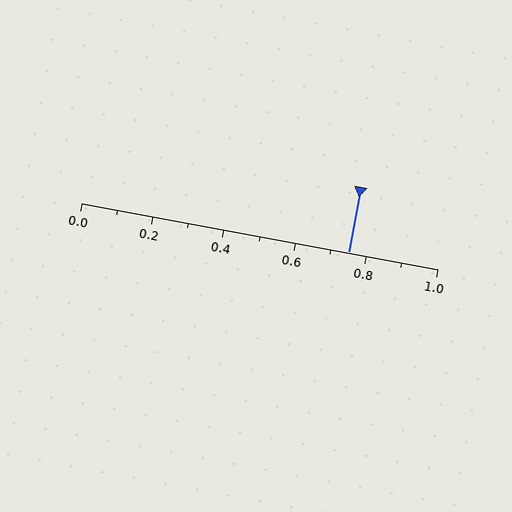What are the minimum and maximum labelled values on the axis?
The axis runs from 0.0 to 1.0.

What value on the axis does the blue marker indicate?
The marker indicates approximately 0.75.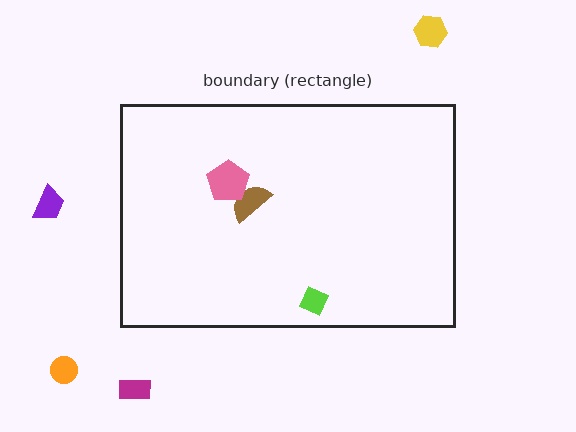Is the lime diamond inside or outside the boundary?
Inside.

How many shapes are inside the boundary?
3 inside, 4 outside.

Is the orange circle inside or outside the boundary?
Outside.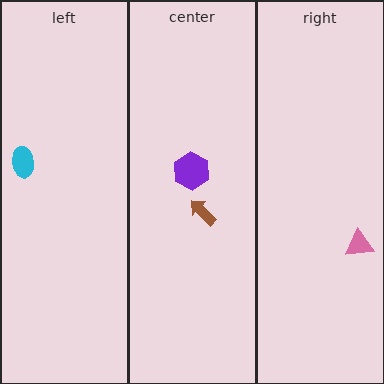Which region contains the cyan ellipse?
The left region.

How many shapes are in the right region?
1.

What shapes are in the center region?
The purple hexagon, the brown arrow.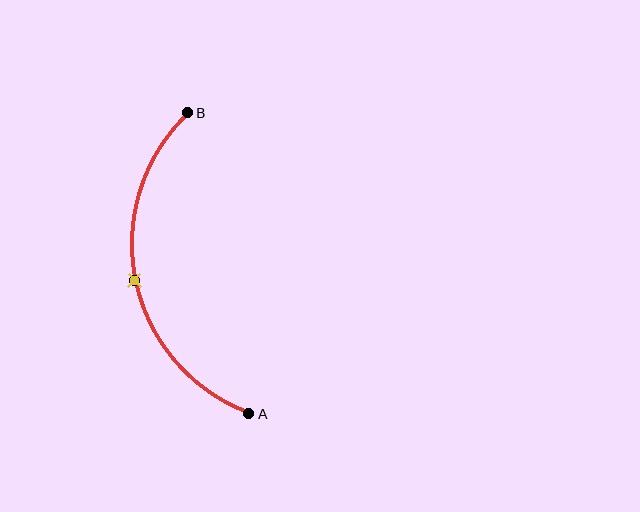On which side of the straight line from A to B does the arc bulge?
The arc bulges to the left of the straight line connecting A and B.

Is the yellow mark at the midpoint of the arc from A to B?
Yes. The yellow mark lies on the arc at equal arc-length from both A and B — it is the arc midpoint.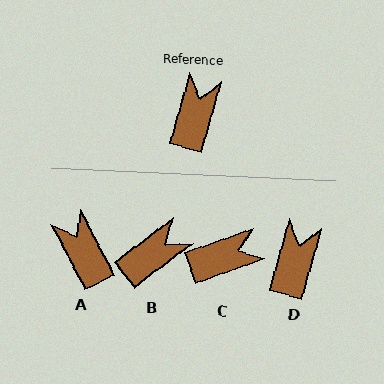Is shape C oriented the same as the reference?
No, it is off by about 55 degrees.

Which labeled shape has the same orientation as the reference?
D.